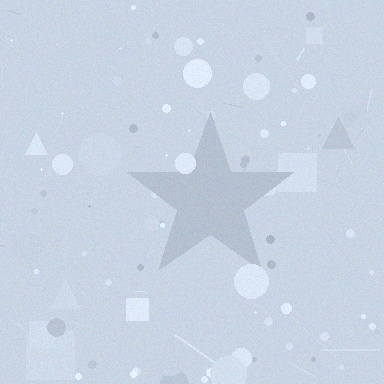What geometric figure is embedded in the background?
A star is embedded in the background.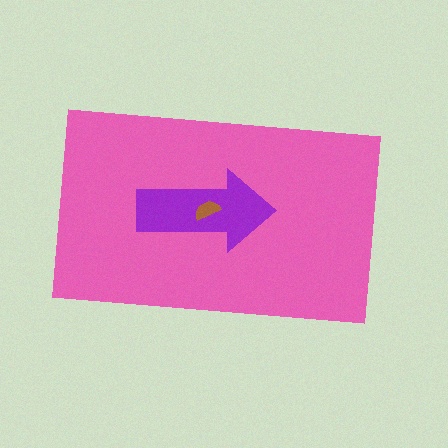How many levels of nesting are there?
3.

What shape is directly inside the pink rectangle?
The purple arrow.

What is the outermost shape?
The pink rectangle.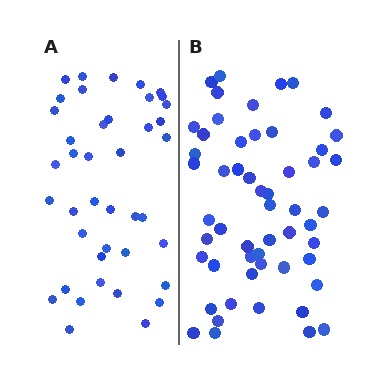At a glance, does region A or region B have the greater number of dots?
Region B (the right region) has more dots.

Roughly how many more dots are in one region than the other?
Region B has approximately 15 more dots than region A.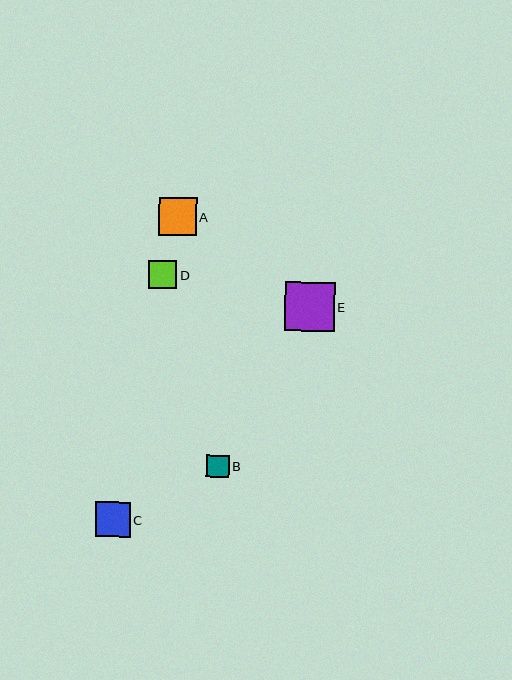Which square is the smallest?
Square B is the smallest with a size of approximately 22 pixels.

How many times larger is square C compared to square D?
Square C is approximately 1.2 times the size of square D.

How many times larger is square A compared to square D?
Square A is approximately 1.4 times the size of square D.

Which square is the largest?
Square E is the largest with a size of approximately 49 pixels.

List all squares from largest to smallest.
From largest to smallest: E, A, C, D, B.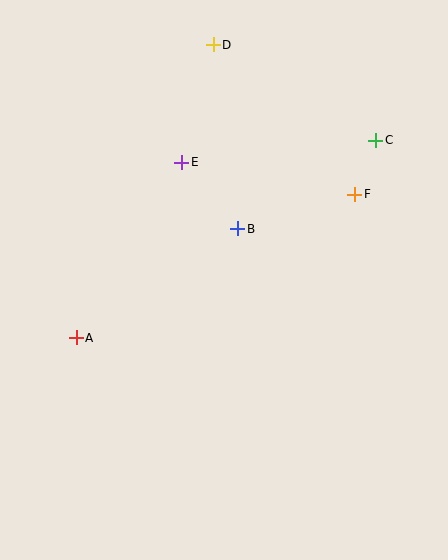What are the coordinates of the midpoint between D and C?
The midpoint between D and C is at (294, 92).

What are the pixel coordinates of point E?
Point E is at (182, 162).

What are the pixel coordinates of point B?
Point B is at (238, 229).